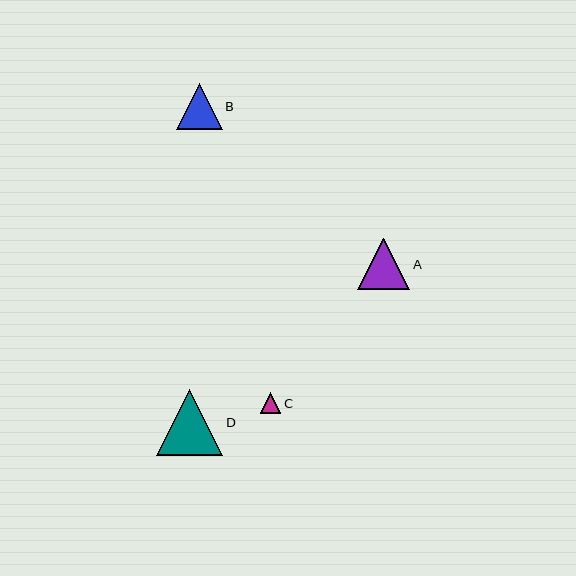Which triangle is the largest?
Triangle D is the largest with a size of approximately 66 pixels.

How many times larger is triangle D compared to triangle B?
Triangle D is approximately 1.4 times the size of triangle B.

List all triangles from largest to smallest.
From largest to smallest: D, A, B, C.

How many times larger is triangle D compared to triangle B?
Triangle D is approximately 1.4 times the size of triangle B.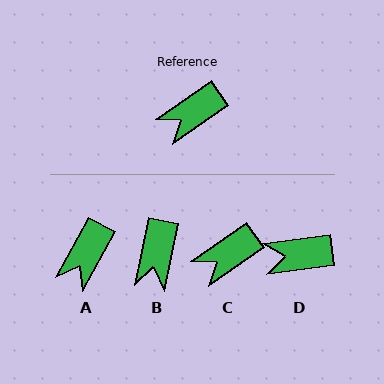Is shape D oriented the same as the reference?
No, it is off by about 27 degrees.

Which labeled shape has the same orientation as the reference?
C.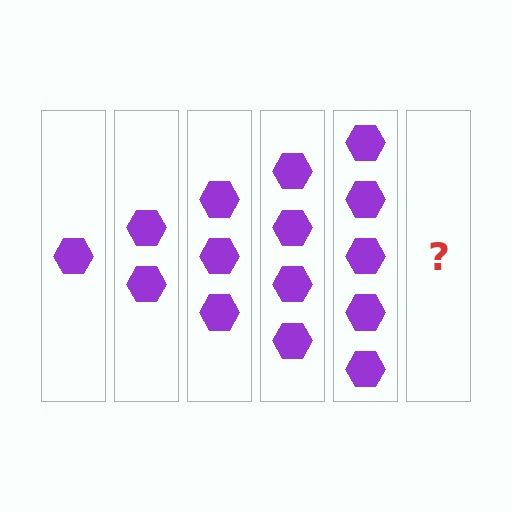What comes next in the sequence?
The next element should be 6 hexagons.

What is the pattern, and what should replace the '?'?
The pattern is that each step adds one more hexagon. The '?' should be 6 hexagons.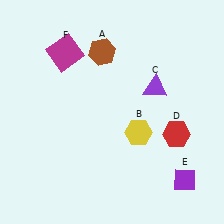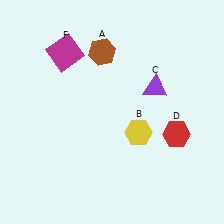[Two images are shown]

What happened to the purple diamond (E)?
The purple diamond (E) was removed in Image 2. It was in the bottom-right area of Image 1.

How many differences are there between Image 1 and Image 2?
There is 1 difference between the two images.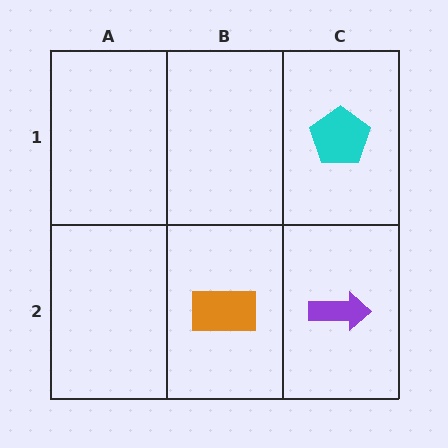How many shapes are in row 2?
2 shapes.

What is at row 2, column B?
An orange rectangle.